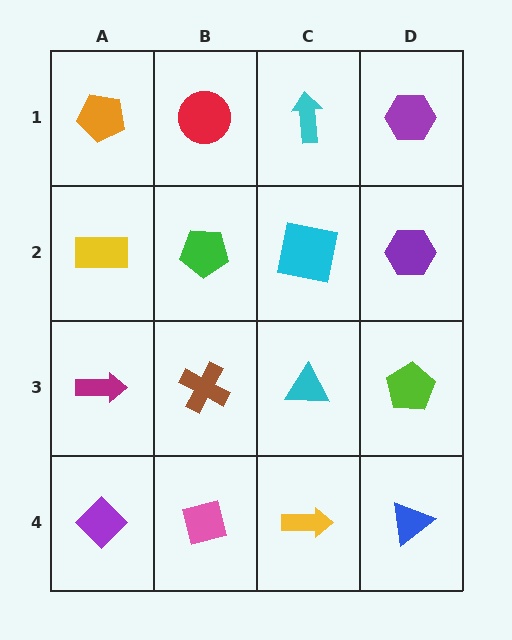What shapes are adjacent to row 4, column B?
A brown cross (row 3, column B), a purple diamond (row 4, column A), a yellow arrow (row 4, column C).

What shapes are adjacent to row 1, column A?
A yellow rectangle (row 2, column A), a red circle (row 1, column B).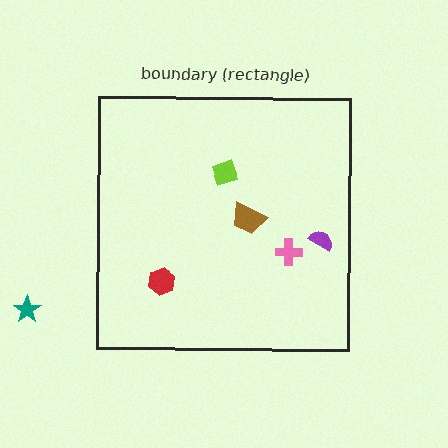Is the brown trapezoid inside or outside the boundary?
Inside.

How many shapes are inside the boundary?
5 inside, 1 outside.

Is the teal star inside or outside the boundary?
Outside.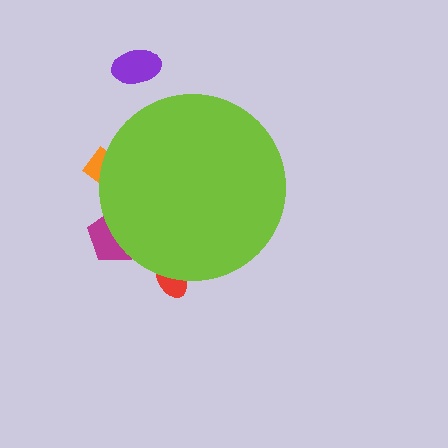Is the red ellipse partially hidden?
Yes, the red ellipse is partially hidden behind the lime circle.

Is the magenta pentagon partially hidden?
Yes, the magenta pentagon is partially hidden behind the lime circle.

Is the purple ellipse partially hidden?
No, the purple ellipse is fully visible.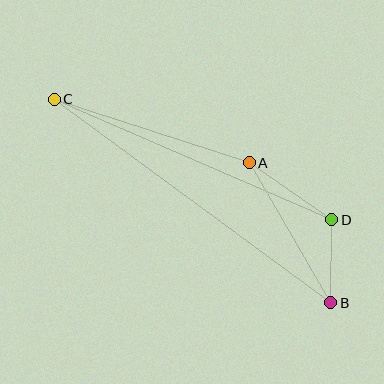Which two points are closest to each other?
Points B and D are closest to each other.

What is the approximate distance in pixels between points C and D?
The distance between C and D is approximately 303 pixels.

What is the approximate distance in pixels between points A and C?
The distance between A and C is approximately 205 pixels.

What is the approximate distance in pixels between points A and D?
The distance between A and D is approximately 100 pixels.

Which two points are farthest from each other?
Points B and C are farthest from each other.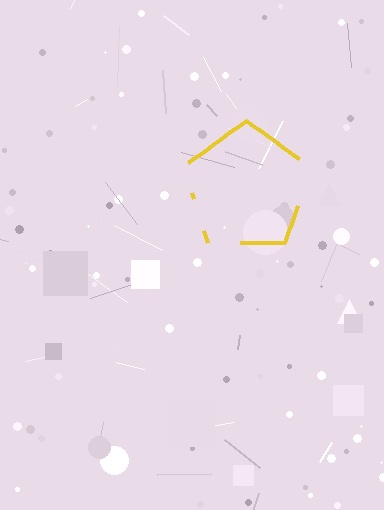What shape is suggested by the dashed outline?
The dashed outline suggests a pentagon.